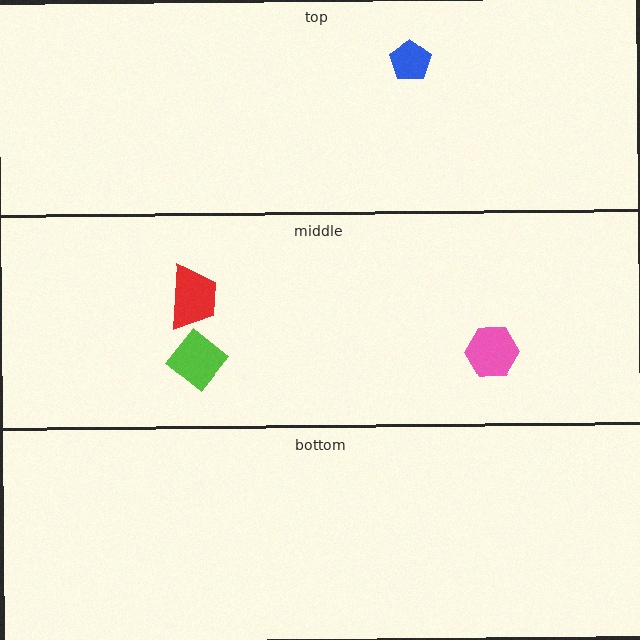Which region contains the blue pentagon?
The top region.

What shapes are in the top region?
The blue pentagon.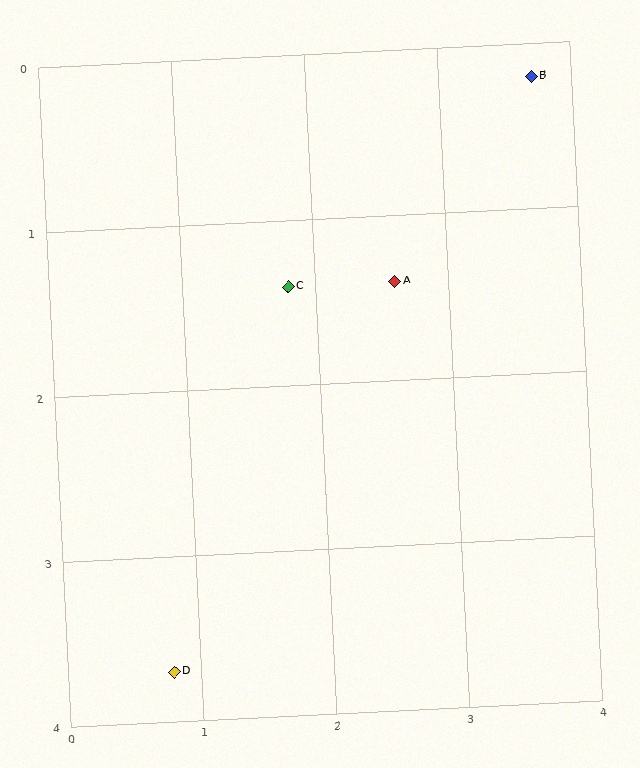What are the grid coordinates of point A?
Point A is at approximately (2.6, 1.4).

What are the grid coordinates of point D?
Point D is at approximately (0.8, 3.7).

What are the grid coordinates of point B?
Point B is at approximately (3.7, 0.2).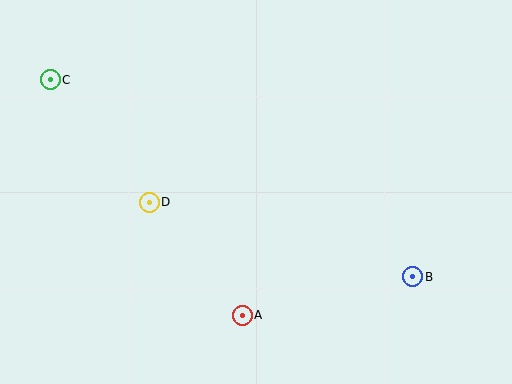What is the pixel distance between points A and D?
The distance between A and D is 146 pixels.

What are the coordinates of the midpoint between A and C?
The midpoint between A and C is at (146, 198).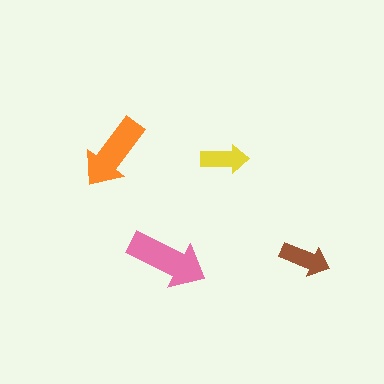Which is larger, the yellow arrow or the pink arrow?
The pink one.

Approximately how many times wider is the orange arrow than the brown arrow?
About 1.5 times wider.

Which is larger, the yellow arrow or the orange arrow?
The orange one.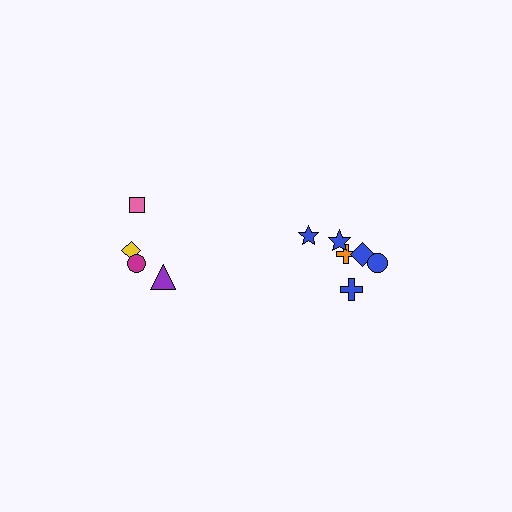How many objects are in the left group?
There are 4 objects.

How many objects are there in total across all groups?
There are 10 objects.